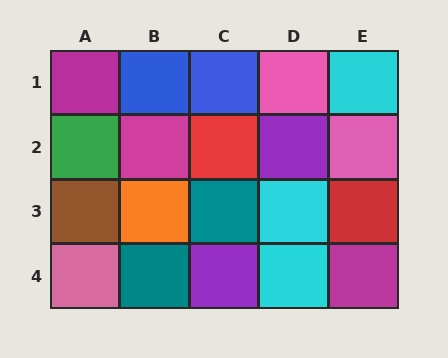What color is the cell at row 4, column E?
Magenta.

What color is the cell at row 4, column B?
Teal.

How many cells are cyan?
3 cells are cyan.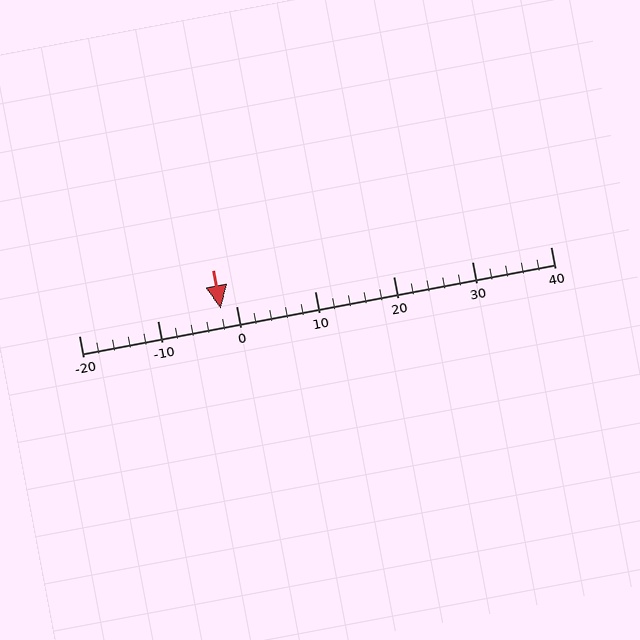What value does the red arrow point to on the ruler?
The red arrow points to approximately -2.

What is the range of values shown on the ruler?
The ruler shows values from -20 to 40.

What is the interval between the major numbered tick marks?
The major tick marks are spaced 10 units apart.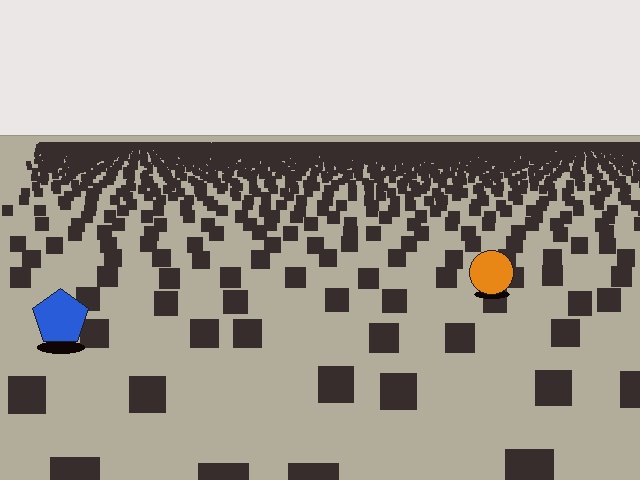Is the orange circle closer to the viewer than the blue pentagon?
No. The blue pentagon is closer — you can tell from the texture gradient: the ground texture is coarser near it.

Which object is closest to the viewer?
The blue pentagon is closest. The texture marks near it are larger and more spread out.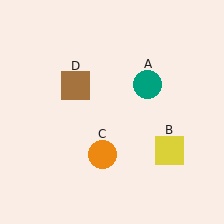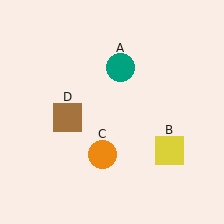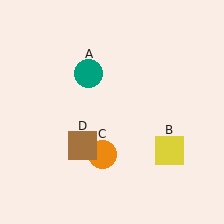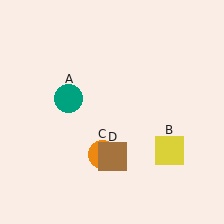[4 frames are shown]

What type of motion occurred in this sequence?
The teal circle (object A), brown square (object D) rotated counterclockwise around the center of the scene.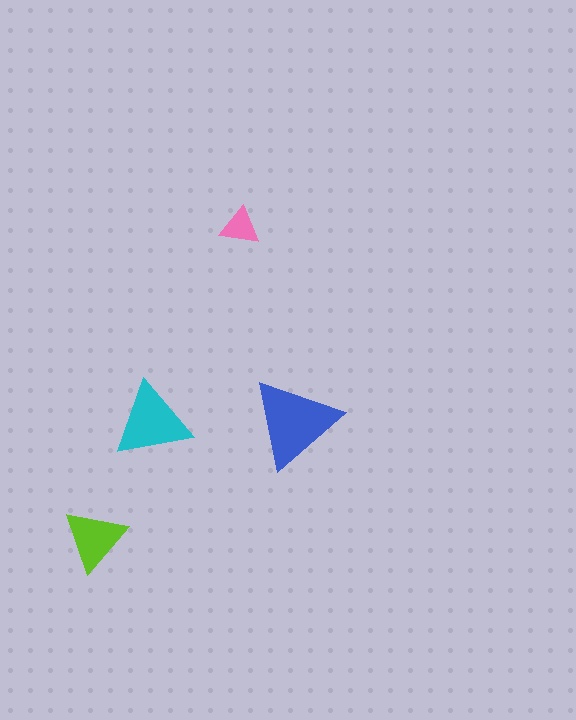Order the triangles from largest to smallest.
the blue one, the cyan one, the lime one, the pink one.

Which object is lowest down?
The lime triangle is bottommost.